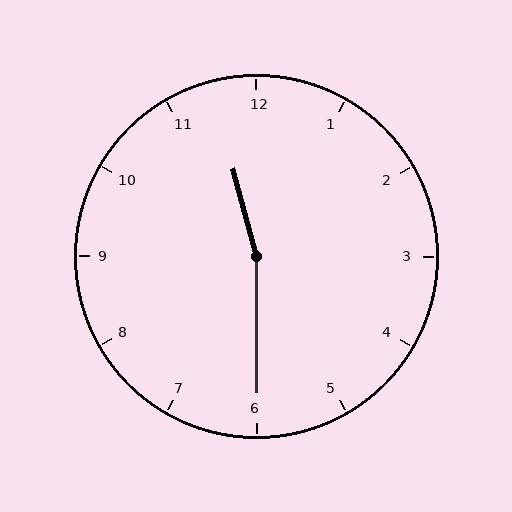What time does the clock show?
11:30.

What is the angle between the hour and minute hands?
Approximately 165 degrees.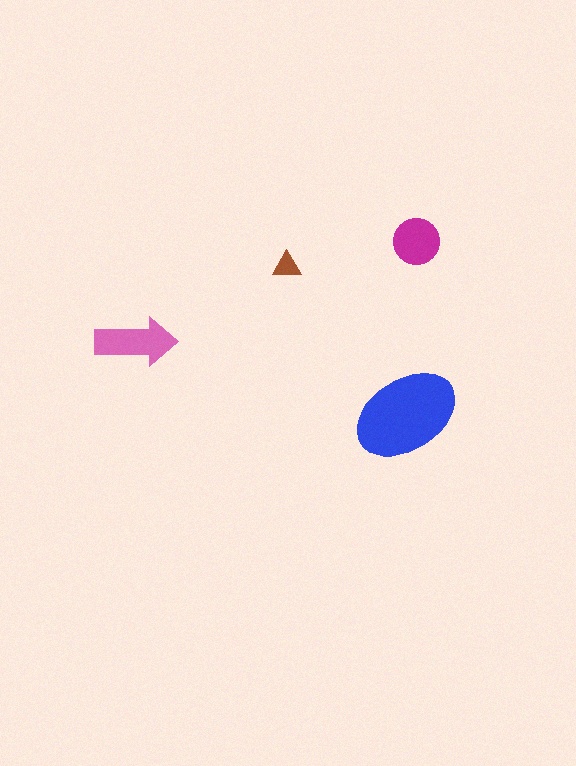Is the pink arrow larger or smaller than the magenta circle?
Larger.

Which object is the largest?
The blue ellipse.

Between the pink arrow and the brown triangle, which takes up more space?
The pink arrow.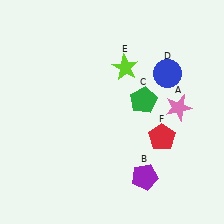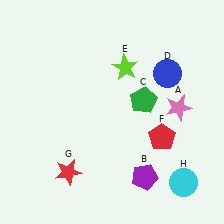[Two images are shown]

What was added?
A red star (G), a cyan circle (H) were added in Image 2.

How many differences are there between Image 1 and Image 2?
There are 2 differences between the two images.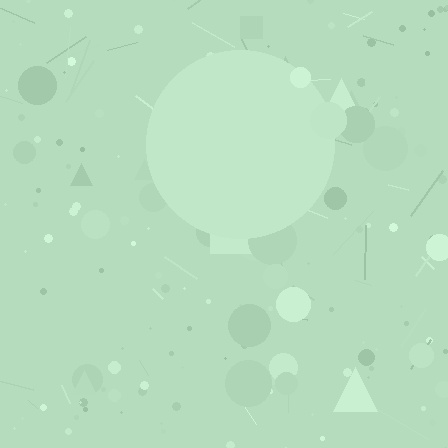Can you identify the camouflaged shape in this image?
The camouflaged shape is a circle.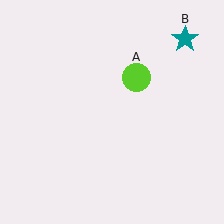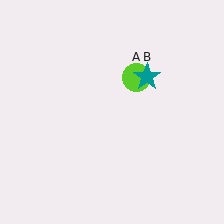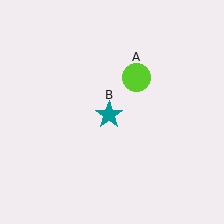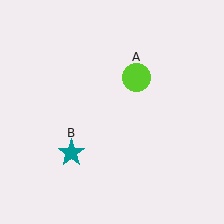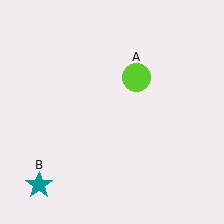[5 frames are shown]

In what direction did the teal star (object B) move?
The teal star (object B) moved down and to the left.